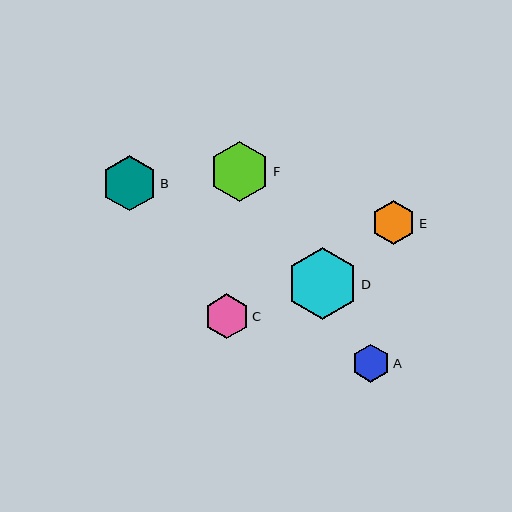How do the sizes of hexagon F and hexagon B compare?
Hexagon F and hexagon B are approximately the same size.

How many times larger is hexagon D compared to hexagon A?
Hexagon D is approximately 1.9 times the size of hexagon A.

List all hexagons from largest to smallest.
From largest to smallest: D, F, B, C, E, A.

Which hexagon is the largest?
Hexagon D is the largest with a size of approximately 71 pixels.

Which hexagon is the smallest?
Hexagon A is the smallest with a size of approximately 38 pixels.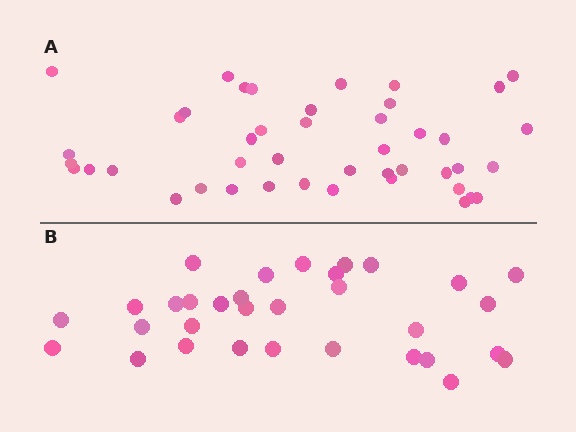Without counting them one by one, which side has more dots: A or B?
Region A (the top region) has more dots.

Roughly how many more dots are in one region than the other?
Region A has roughly 12 or so more dots than region B.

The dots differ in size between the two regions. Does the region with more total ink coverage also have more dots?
No. Region B has more total ink coverage because its dots are larger, but region A actually contains more individual dots. Total area can be misleading — the number of items is what matters here.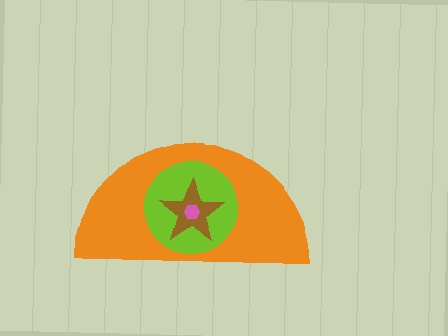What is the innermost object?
The pink hexagon.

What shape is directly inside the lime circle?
The brown star.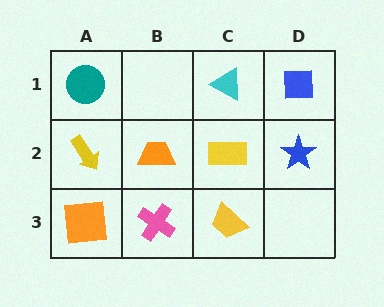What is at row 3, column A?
An orange square.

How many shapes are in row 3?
3 shapes.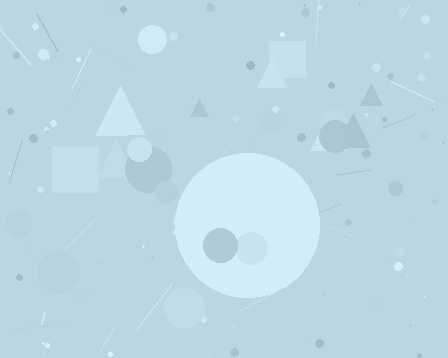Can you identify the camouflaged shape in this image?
The camouflaged shape is a circle.